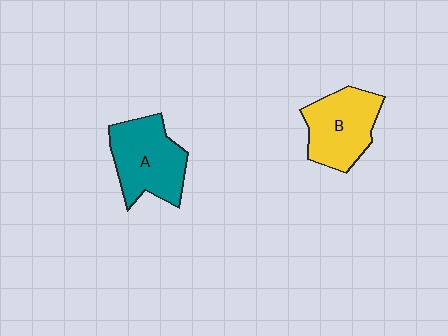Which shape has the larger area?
Shape A (teal).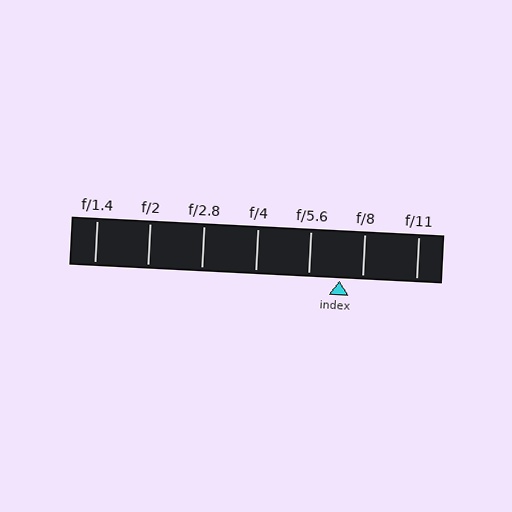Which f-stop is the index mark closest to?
The index mark is closest to f/8.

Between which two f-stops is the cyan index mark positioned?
The index mark is between f/5.6 and f/8.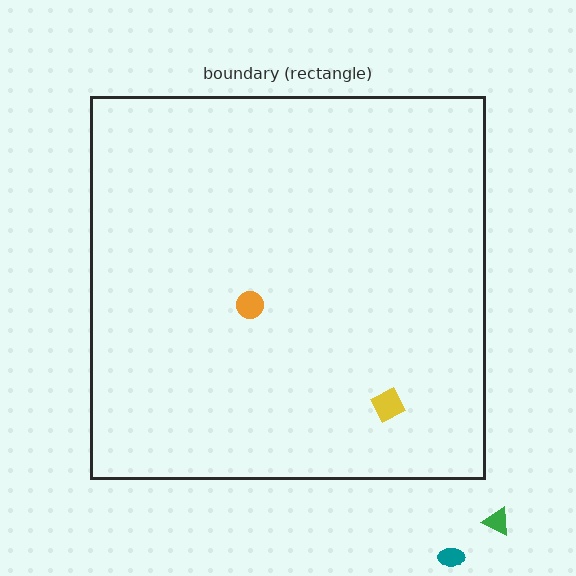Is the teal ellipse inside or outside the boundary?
Outside.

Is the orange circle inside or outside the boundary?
Inside.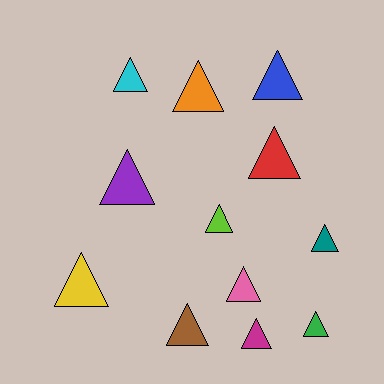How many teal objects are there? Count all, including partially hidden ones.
There is 1 teal object.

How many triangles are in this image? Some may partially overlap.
There are 12 triangles.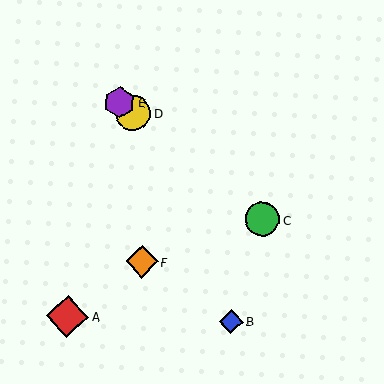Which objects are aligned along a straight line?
Objects C, D, E are aligned along a straight line.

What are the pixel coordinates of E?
Object E is at (120, 102).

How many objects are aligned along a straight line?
3 objects (C, D, E) are aligned along a straight line.